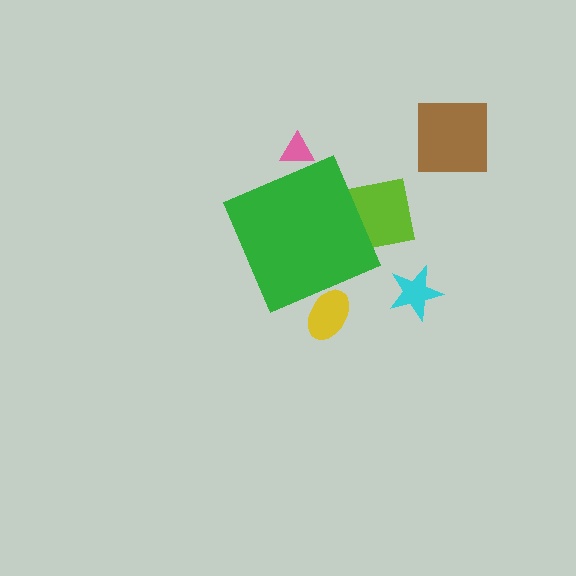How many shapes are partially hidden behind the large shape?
3 shapes are partially hidden.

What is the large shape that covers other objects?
A green diamond.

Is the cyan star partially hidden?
No, the cyan star is fully visible.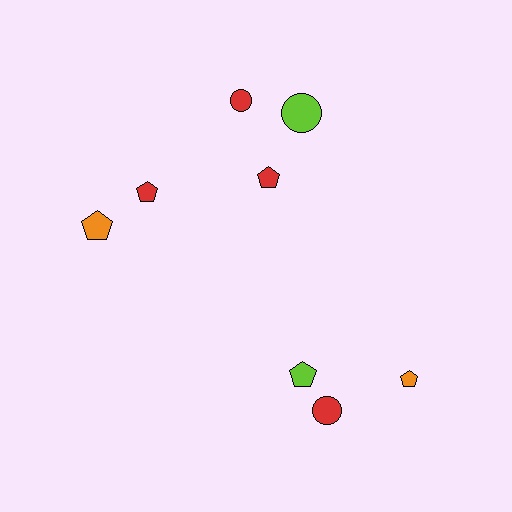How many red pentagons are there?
There are 2 red pentagons.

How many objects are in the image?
There are 8 objects.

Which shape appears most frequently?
Pentagon, with 5 objects.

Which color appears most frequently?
Red, with 4 objects.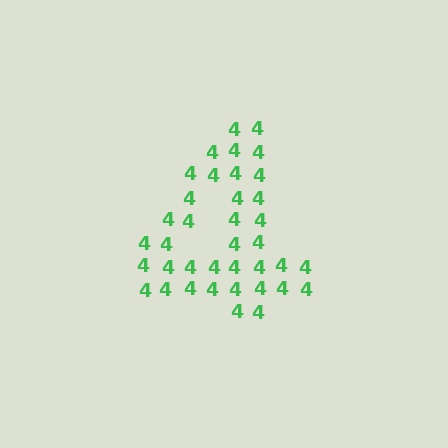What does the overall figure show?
The overall figure shows the digit 4.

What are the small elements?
The small elements are digit 4's.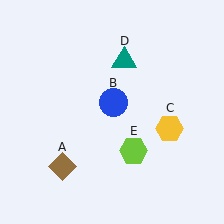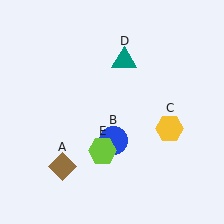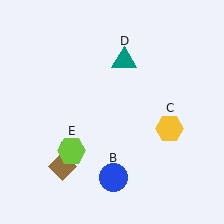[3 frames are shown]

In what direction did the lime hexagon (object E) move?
The lime hexagon (object E) moved left.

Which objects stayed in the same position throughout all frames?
Brown diamond (object A) and yellow hexagon (object C) and teal triangle (object D) remained stationary.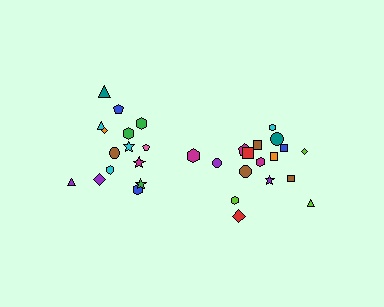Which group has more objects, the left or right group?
The right group.